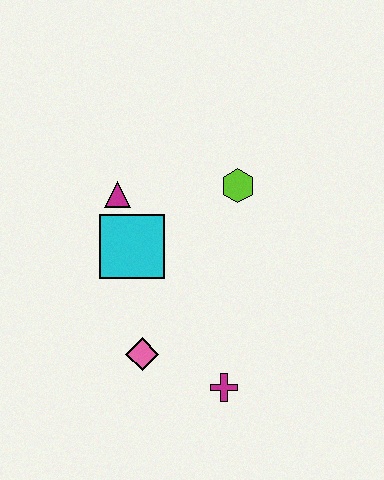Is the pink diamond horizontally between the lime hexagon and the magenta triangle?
Yes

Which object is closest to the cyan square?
The magenta triangle is closest to the cyan square.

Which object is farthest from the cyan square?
The magenta cross is farthest from the cyan square.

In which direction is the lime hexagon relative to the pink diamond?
The lime hexagon is above the pink diamond.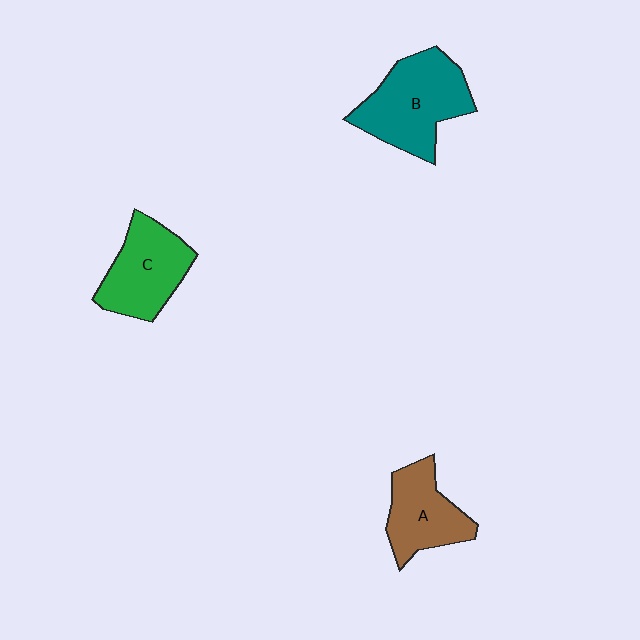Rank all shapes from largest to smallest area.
From largest to smallest: B (teal), C (green), A (brown).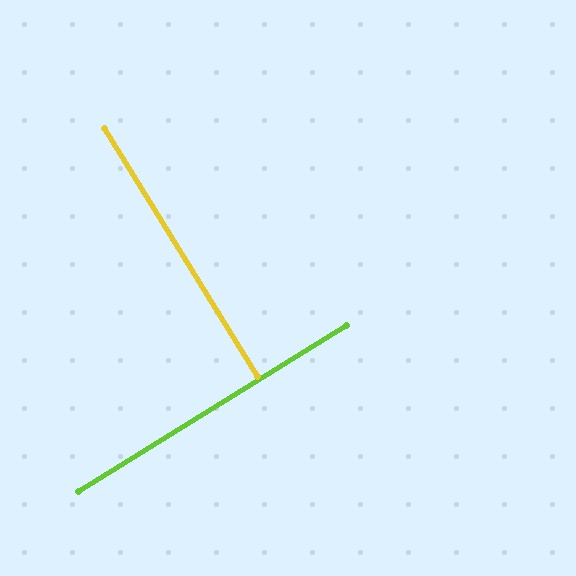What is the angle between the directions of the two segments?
Approximately 90 degrees.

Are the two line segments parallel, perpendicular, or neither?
Perpendicular — they meet at approximately 90°.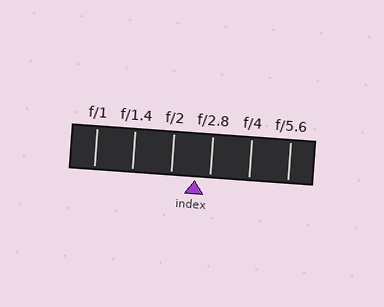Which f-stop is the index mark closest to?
The index mark is closest to f/2.8.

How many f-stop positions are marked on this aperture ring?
There are 6 f-stop positions marked.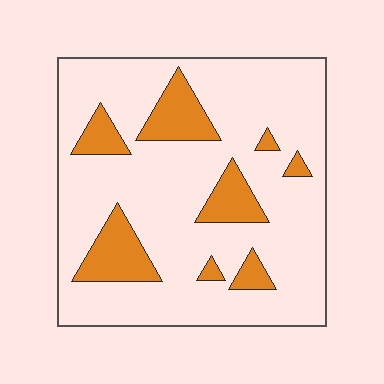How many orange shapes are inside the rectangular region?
8.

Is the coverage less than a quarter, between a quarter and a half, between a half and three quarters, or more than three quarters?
Less than a quarter.